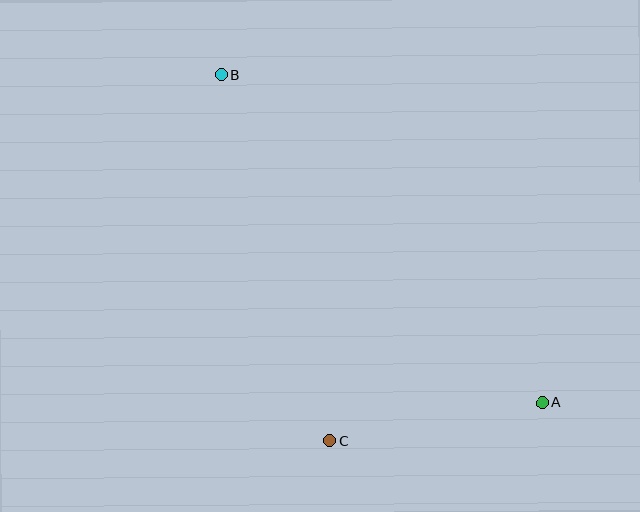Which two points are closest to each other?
Points A and C are closest to each other.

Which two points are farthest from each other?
Points A and B are farthest from each other.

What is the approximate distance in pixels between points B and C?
The distance between B and C is approximately 382 pixels.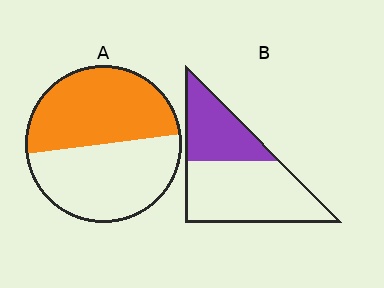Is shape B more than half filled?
No.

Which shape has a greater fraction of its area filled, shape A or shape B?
Shape A.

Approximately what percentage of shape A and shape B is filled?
A is approximately 50% and B is approximately 35%.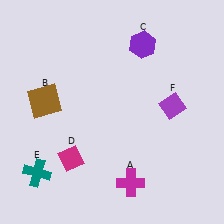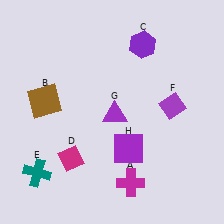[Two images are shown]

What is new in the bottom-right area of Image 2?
A purple square (H) was added in the bottom-right area of Image 2.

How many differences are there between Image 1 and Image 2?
There are 2 differences between the two images.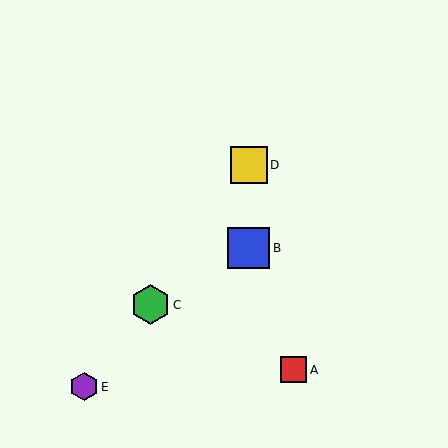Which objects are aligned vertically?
Objects B, D are aligned vertically.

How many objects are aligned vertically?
2 objects (B, D) are aligned vertically.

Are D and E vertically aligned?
No, D is at x≈249 and E is at x≈84.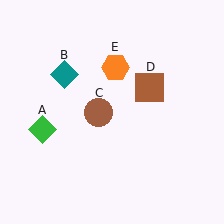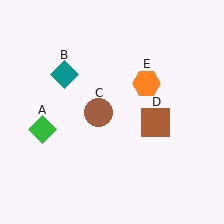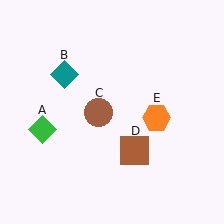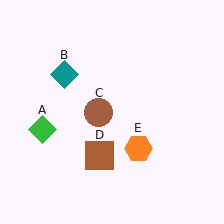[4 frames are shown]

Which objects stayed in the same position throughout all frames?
Green diamond (object A) and teal diamond (object B) and brown circle (object C) remained stationary.